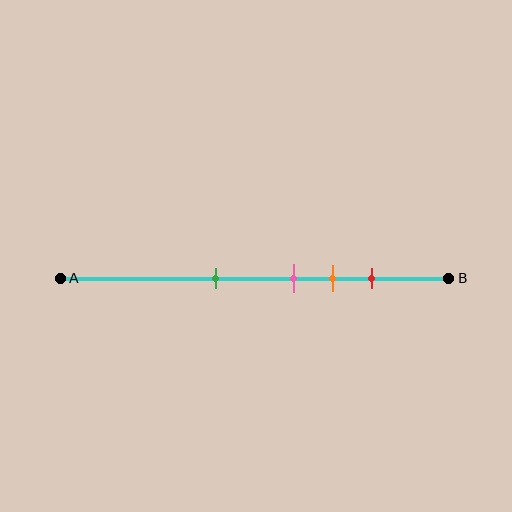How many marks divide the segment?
There are 4 marks dividing the segment.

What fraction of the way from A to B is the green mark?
The green mark is approximately 40% (0.4) of the way from A to B.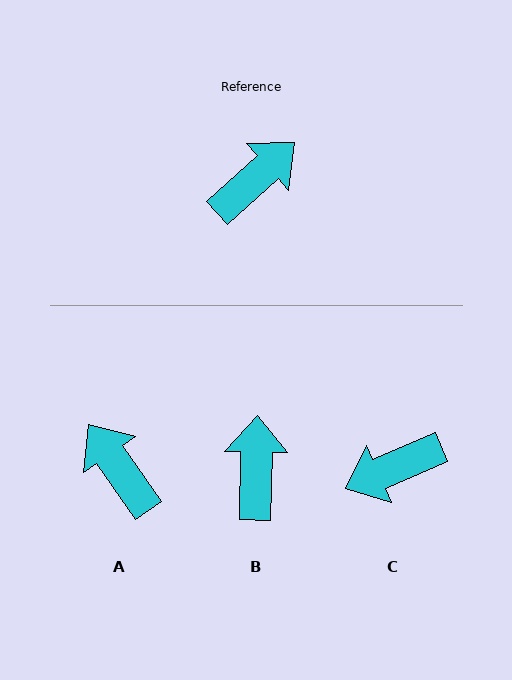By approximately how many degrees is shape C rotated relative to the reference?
Approximately 161 degrees counter-clockwise.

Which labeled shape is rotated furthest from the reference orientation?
C, about 161 degrees away.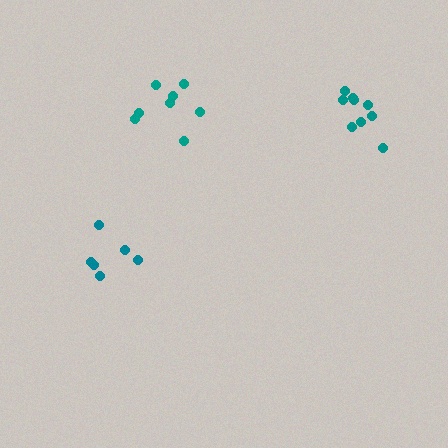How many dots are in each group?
Group 1: 8 dots, Group 2: 9 dots, Group 3: 6 dots (23 total).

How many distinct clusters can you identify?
There are 3 distinct clusters.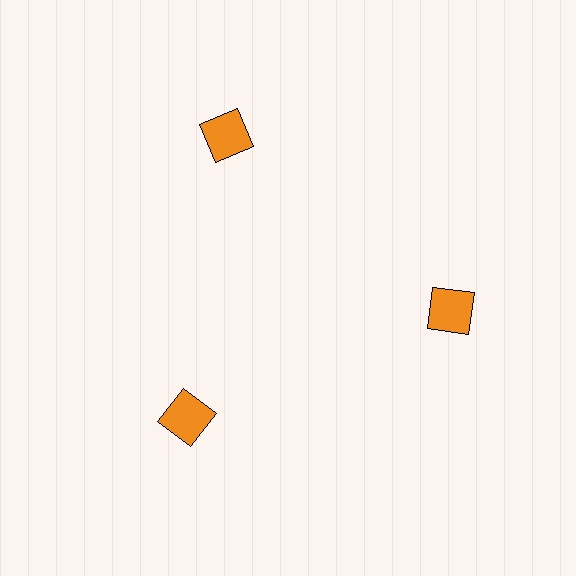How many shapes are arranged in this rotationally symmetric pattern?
There are 3 shapes, arranged in 3 groups of 1.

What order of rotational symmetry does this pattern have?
This pattern has 3-fold rotational symmetry.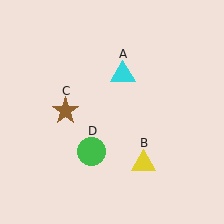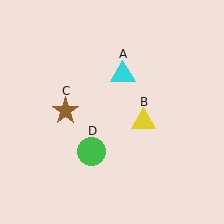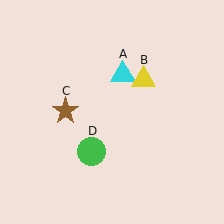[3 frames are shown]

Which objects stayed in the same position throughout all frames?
Cyan triangle (object A) and brown star (object C) and green circle (object D) remained stationary.